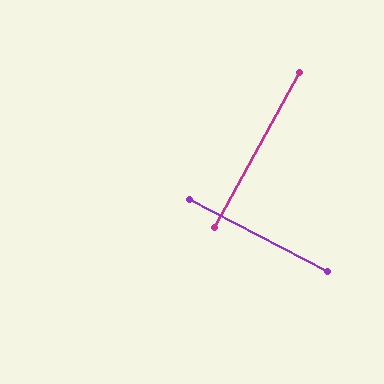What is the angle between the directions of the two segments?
Approximately 89 degrees.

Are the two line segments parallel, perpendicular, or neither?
Perpendicular — they meet at approximately 89°.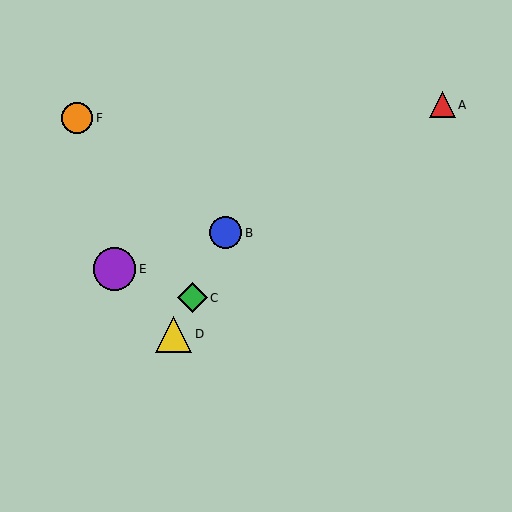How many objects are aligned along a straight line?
3 objects (B, C, D) are aligned along a straight line.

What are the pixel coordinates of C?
Object C is at (192, 298).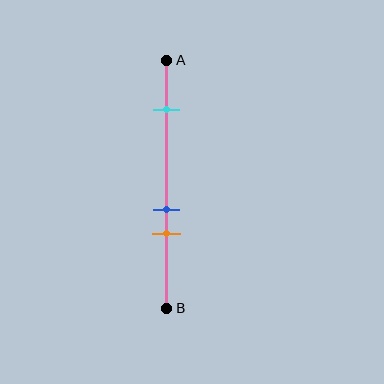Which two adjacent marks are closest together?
The blue and orange marks are the closest adjacent pair.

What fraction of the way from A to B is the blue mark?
The blue mark is approximately 60% (0.6) of the way from A to B.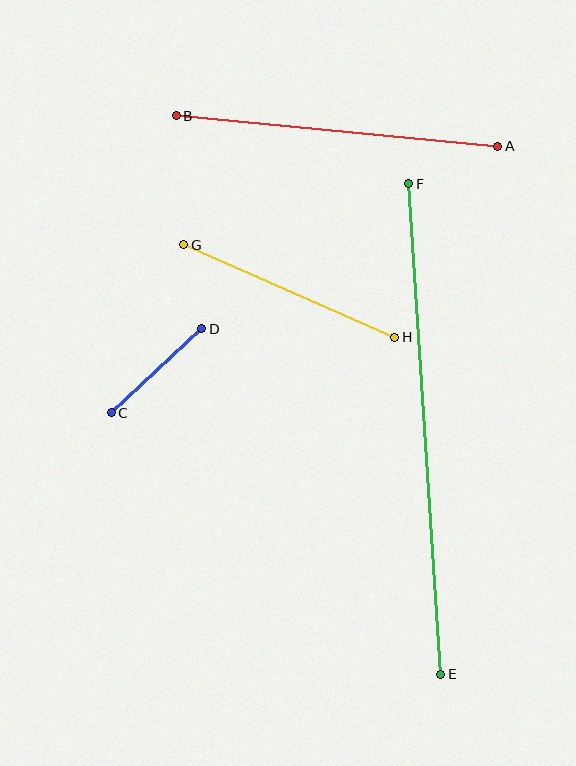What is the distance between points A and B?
The distance is approximately 323 pixels.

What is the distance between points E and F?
The distance is approximately 492 pixels.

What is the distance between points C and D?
The distance is approximately 123 pixels.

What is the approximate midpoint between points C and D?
The midpoint is at approximately (157, 371) pixels.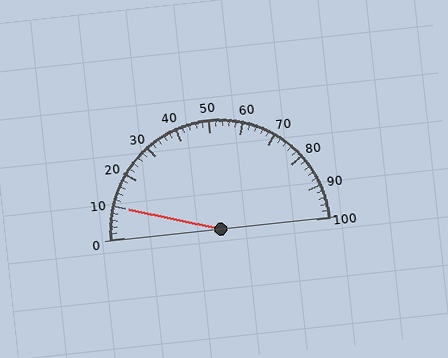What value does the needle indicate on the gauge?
The needle indicates approximately 10.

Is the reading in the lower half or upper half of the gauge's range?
The reading is in the lower half of the range (0 to 100).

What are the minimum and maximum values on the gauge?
The gauge ranges from 0 to 100.